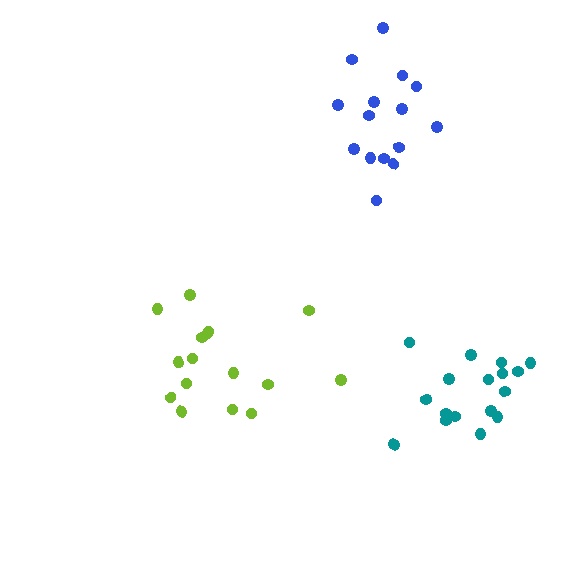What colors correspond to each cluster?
The clusters are colored: lime, teal, blue.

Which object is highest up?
The blue cluster is topmost.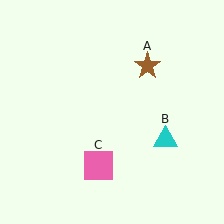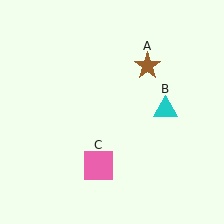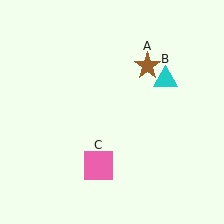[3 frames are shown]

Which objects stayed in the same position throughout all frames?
Brown star (object A) and pink square (object C) remained stationary.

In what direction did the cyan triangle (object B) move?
The cyan triangle (object B) moved up.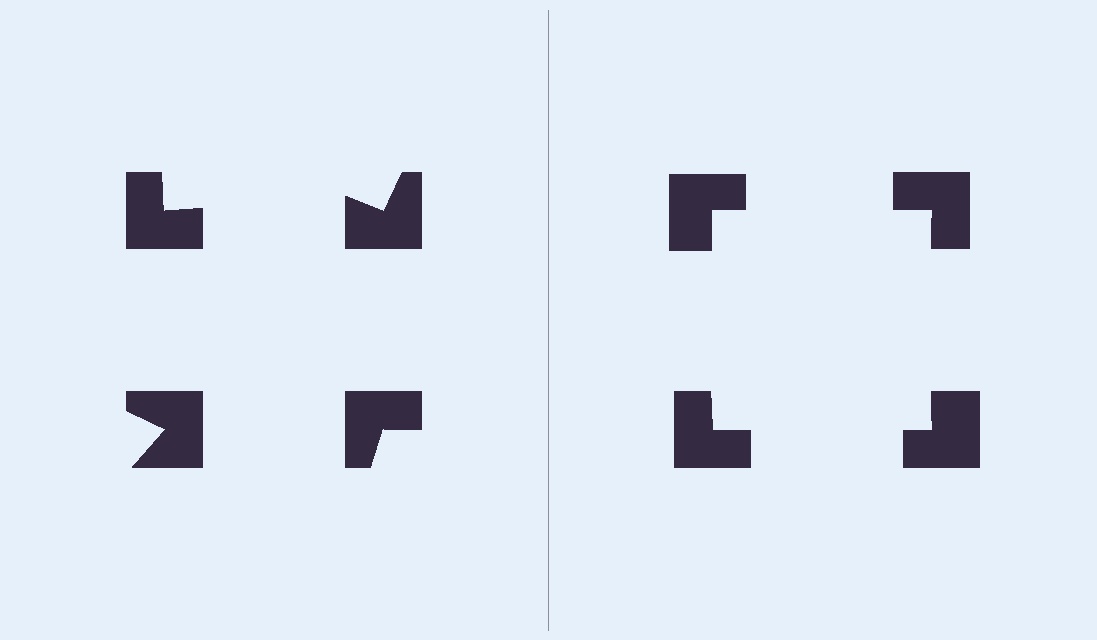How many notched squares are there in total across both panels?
8 — 4 on each side.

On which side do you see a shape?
An illusory square appears on the right side. On the left side the wedge cuts are rotated, so no coherent shape forms.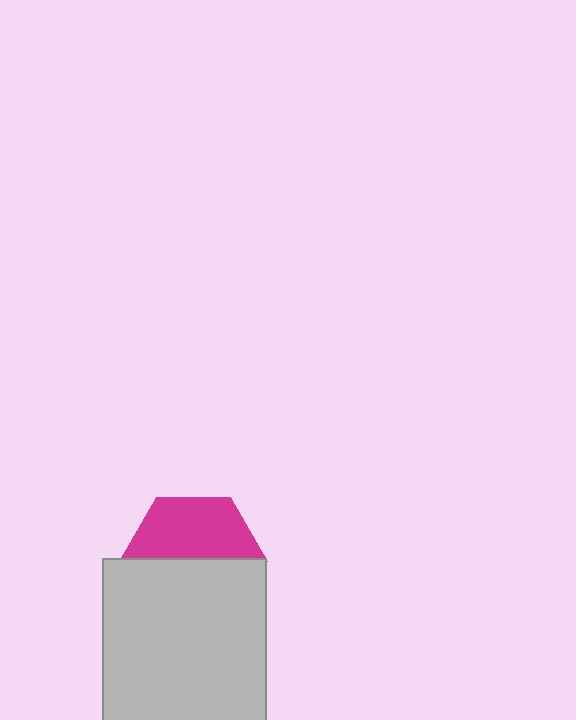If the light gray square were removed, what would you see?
You would see the complete magenta hexagon.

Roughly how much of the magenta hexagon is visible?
About half of it is visible (roughly 46%).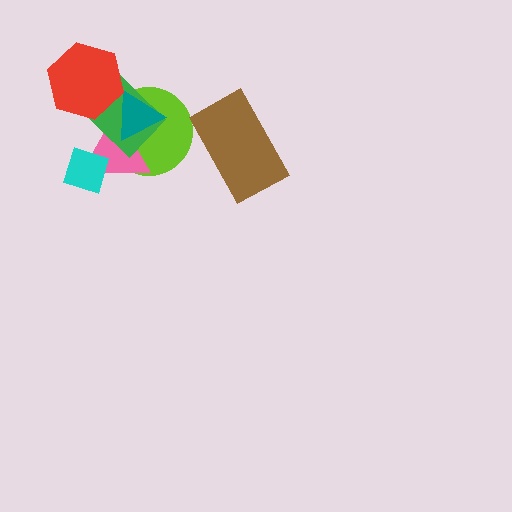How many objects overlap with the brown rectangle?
0 objects overlap with the brown rectangle.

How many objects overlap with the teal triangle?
3 objects overlap with the teal triangle.